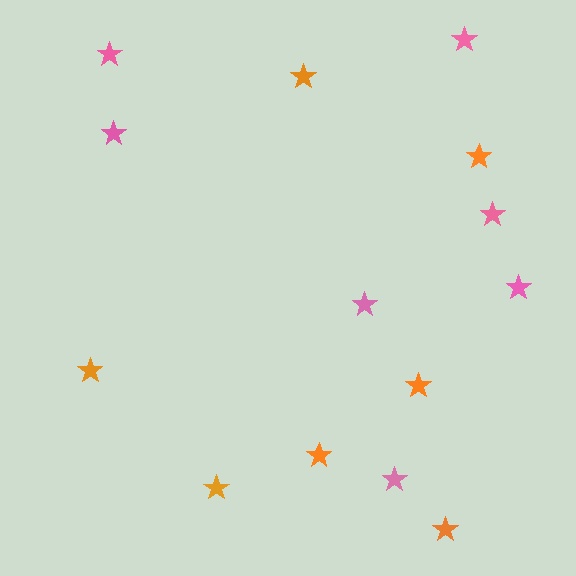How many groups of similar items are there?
There are 2 groups: one group of orange stars (7) and one group of pink stars (7).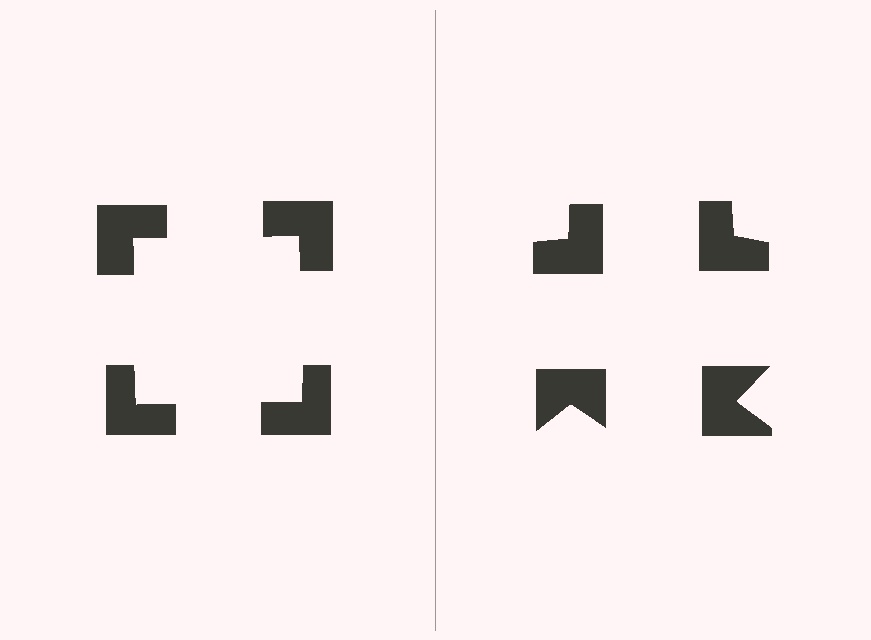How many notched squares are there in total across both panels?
8 — 4 on each side.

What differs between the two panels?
The notched squares are positioned identically on both sides; only the wedge orientations differ. On the left they align to a square; on the right they are misaligned.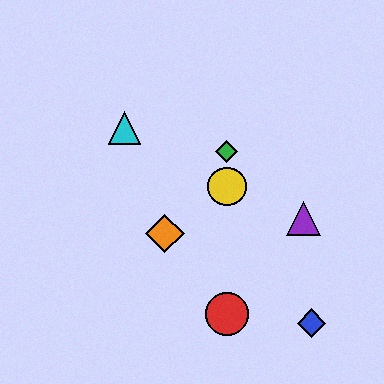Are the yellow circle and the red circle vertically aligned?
Yes, both are at x≈227.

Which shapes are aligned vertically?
The red circle, the green diamond, the yellow circle are aligned vertically.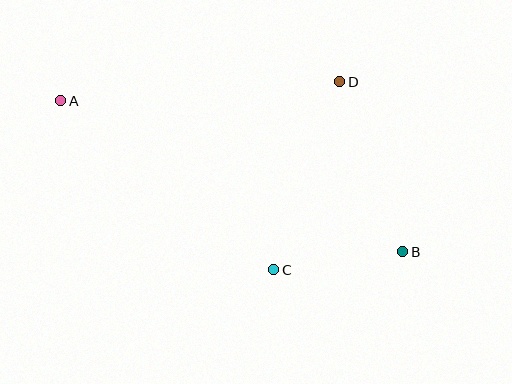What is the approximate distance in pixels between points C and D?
The distance between C and D is approximately 199 pixels.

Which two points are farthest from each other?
Points A and B are farthest from each other.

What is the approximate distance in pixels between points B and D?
The distance between B and D is approximately 181 pixels.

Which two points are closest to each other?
Points B and C are closest to each other.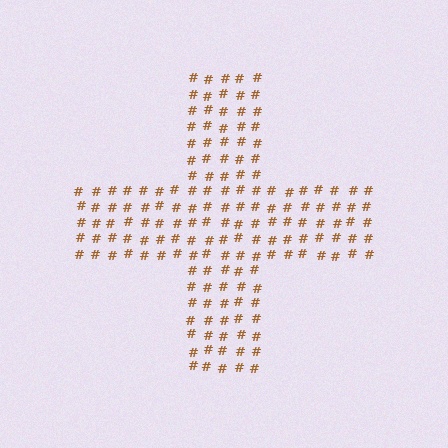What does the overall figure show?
The overall figure shows a cross.